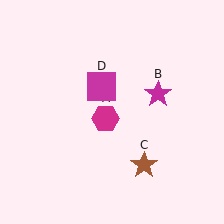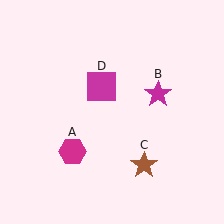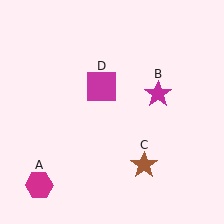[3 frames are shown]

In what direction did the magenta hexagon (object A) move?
The magenta hexagon (object A) moved down and to the left.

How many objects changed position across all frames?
1 object changed position: magenta hexagon (object A).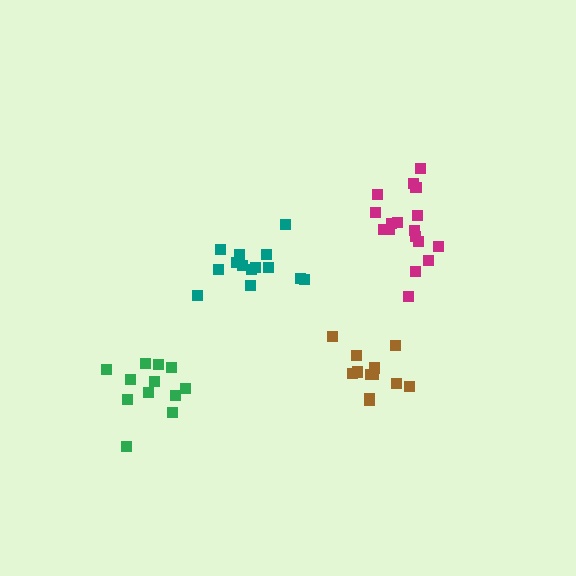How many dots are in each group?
Group 1: 14 dots, Group 2: 12 dots, Group 3: 17 dots, Group 4: 12 dots (55 total).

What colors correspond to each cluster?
The clusters are colored: teal, brown, magenta, green.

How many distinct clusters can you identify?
There are 4 distinct clusters.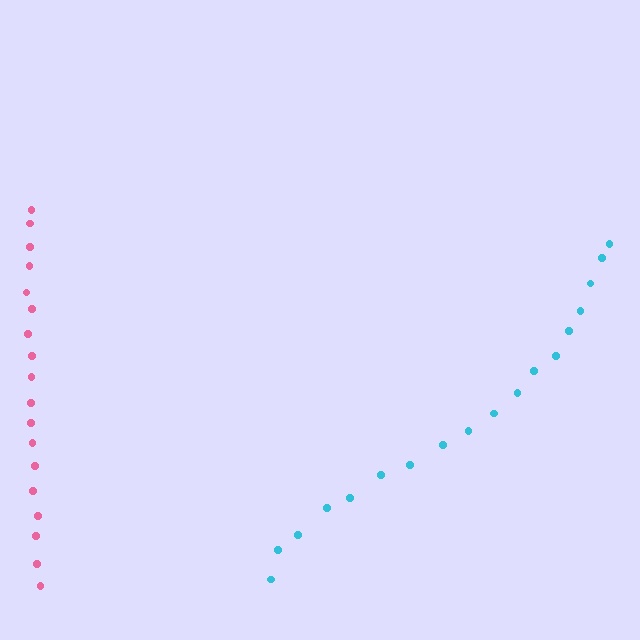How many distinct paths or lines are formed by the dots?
There are 2 distinct paths.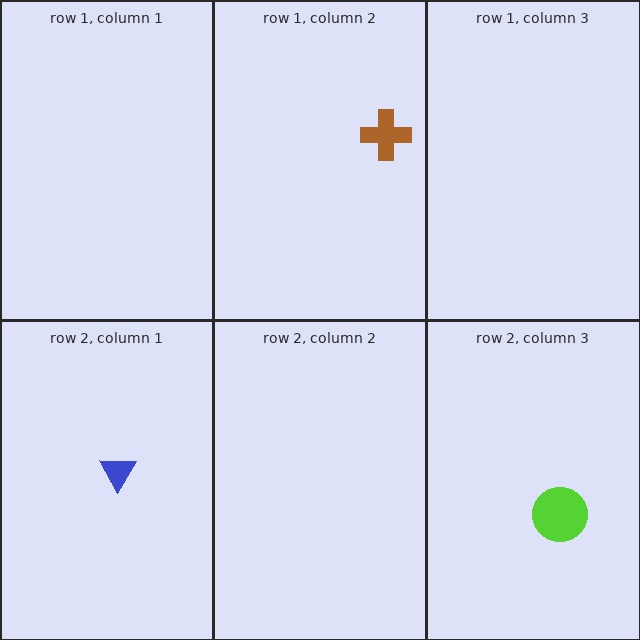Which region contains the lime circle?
The row 2, column 3 region.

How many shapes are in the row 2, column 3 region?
1.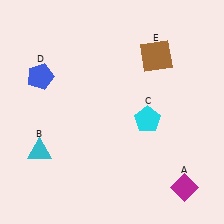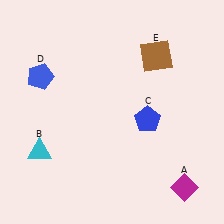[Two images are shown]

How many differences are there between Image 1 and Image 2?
There is 1 difference between the two images.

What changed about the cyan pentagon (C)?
In Image 1, C is cyan. In Image 2, it changed to blue.